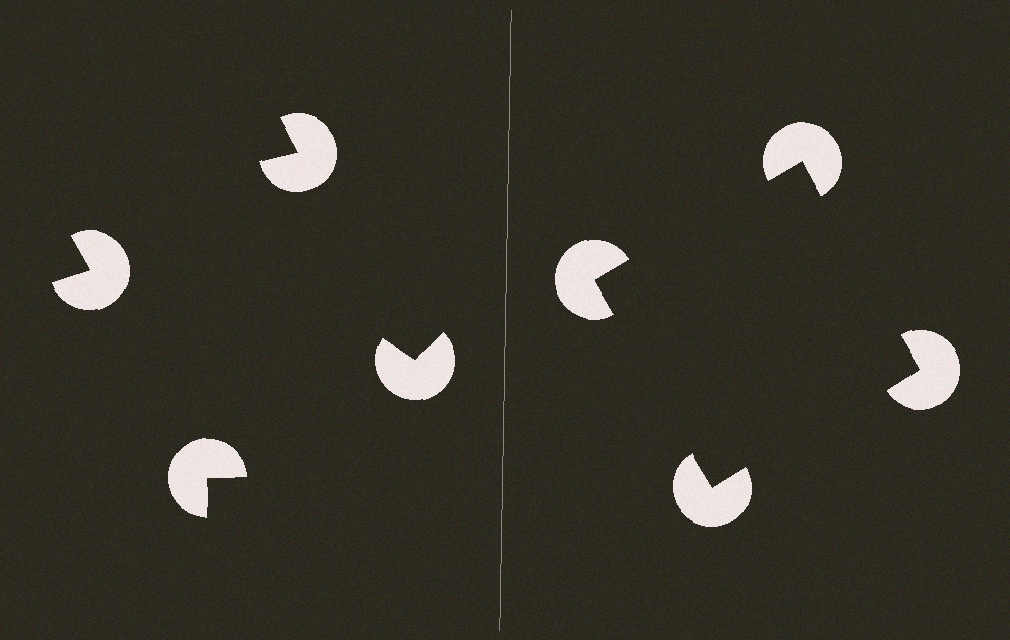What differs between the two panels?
The pac-man discs are positioned identically on both sides; only the wedge orientations differ. On the right they align to a square; on the left they are misaligned.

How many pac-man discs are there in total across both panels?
8 — 4 on each side.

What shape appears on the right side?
An illusory square.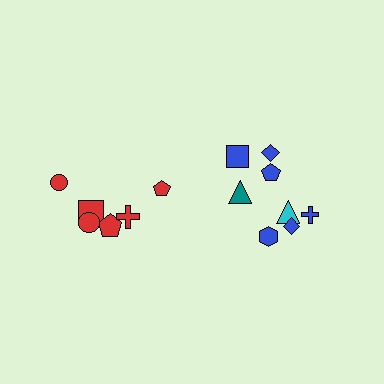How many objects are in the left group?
There are 6 objects.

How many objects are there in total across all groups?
There are 14 objects.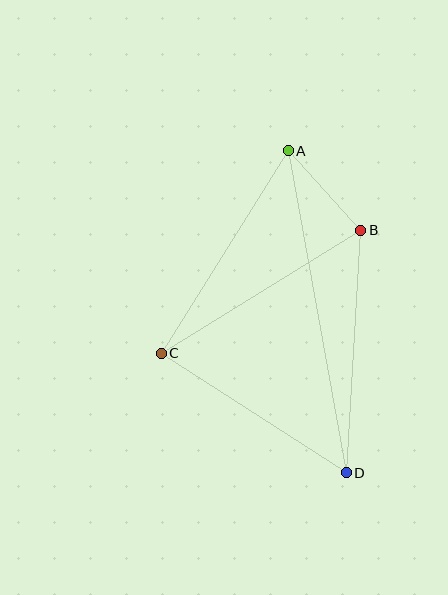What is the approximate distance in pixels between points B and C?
The distance between B and C is approximately 234 pixels.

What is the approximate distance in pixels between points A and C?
The distance between A and C is approximately 239 pixels.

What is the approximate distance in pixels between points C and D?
The distance between C and D is approximately 220 pixels.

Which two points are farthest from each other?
Points A and D are farthest from each other.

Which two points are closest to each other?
Points A and B are closest to each other.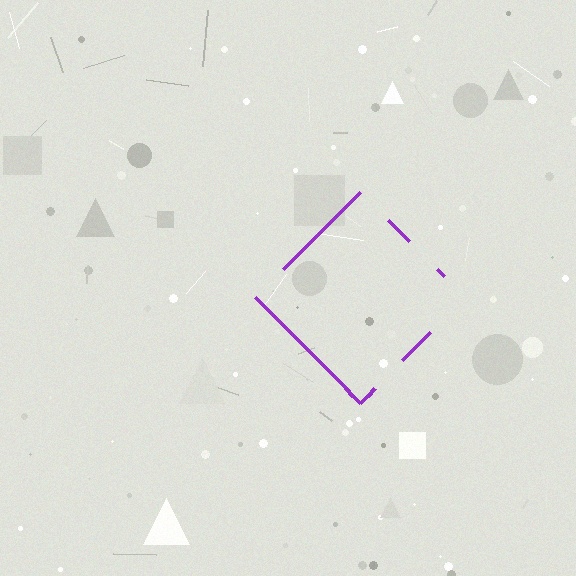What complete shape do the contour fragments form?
The contour fragments form a diamond.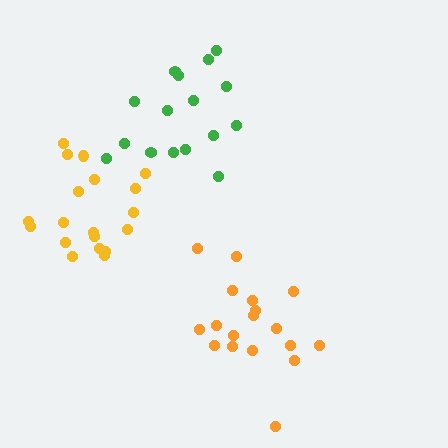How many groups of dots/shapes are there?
There are 3 groups.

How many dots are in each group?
Group 1: 19 dots, Group 2: 18 dots, Group 3: 16 dots (53 total).